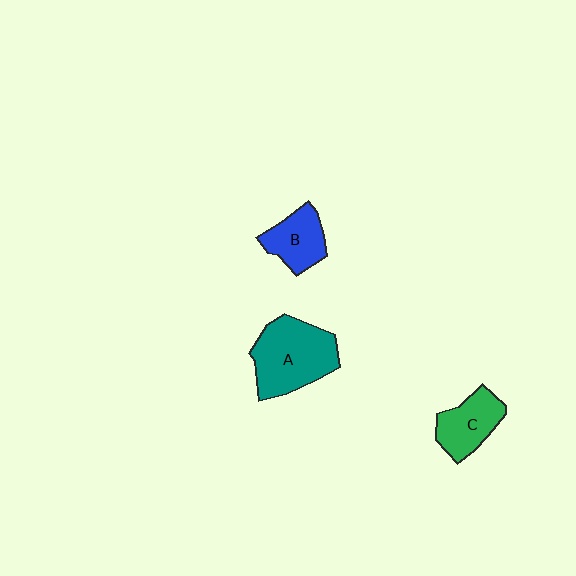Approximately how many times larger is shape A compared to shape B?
Approximately 1.8 times.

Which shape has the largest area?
Shape A (teal).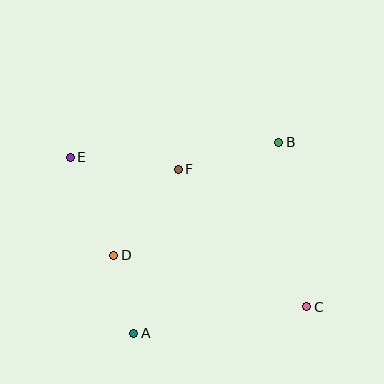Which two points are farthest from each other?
Points C and E are farthest from each other.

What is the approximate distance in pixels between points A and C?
The distance between A and C is approximately 175 pixels.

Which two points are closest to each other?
Points A and D are closest to each other.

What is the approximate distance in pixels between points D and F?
The distance between D and F is approximately 108 pixels.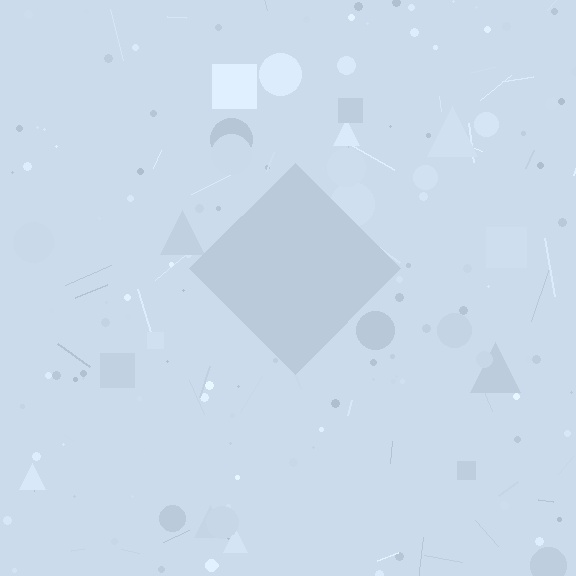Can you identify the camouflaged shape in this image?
The camouflaged shape is a diamond.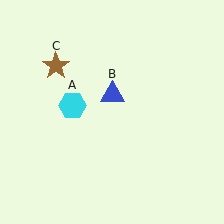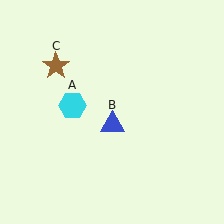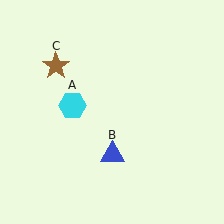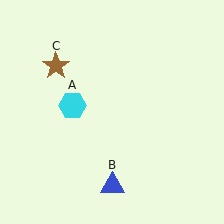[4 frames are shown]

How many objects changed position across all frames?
1 object changed position: blue triangle (object B).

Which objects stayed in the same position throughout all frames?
Cyan hexagon (object A) and brown star (object C) remained stationary.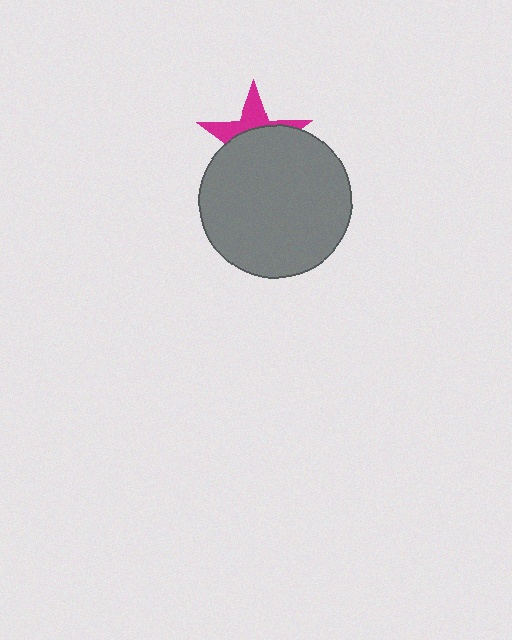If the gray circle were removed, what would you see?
You would see the complete magenta star.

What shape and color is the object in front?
The object in front is a gray circle.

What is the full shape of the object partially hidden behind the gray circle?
The partially hidden object is a magenta star.